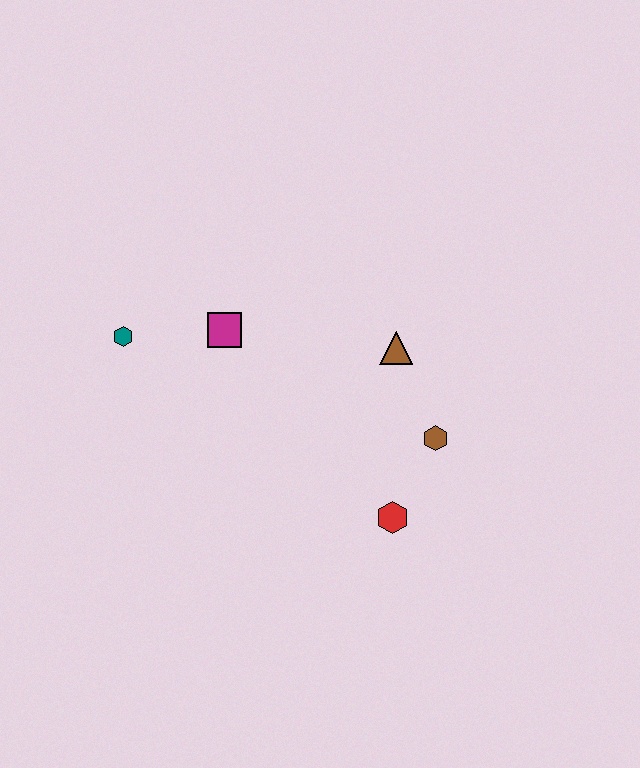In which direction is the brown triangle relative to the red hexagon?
The brown triangle is above the red hexagon.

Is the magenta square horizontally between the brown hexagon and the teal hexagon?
Yes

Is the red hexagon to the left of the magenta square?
No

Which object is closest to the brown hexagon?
The red hexagon is closest to the brown hexagon.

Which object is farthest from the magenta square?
The red hexagon is farthest from the magenta square.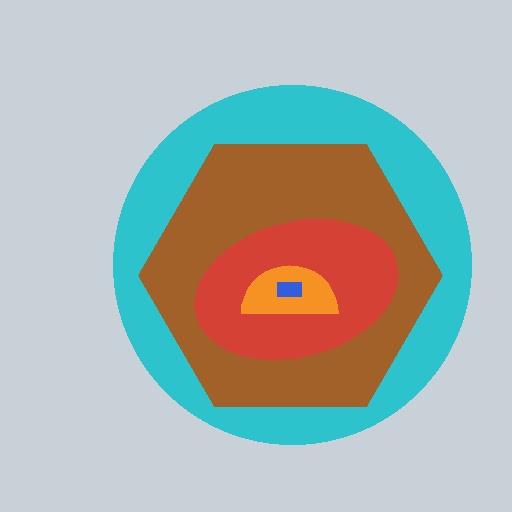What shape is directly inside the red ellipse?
The orange semicircle.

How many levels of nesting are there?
5.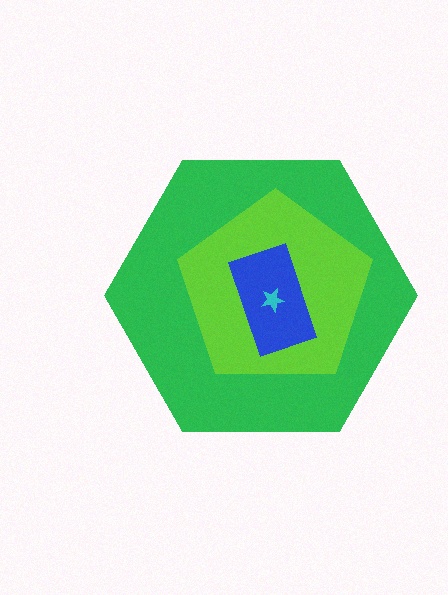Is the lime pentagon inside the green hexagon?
Yes.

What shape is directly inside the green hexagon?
The lime pentagon.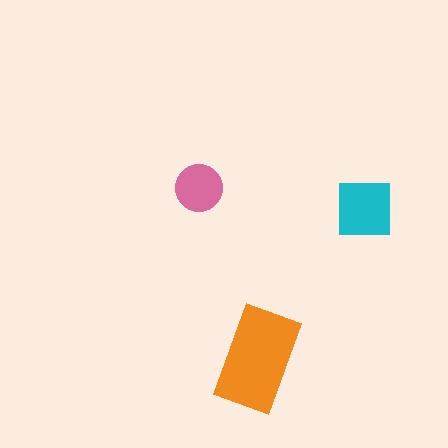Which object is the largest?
The orange rectangle.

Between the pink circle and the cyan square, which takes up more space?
The cyan square.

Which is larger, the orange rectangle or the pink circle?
The orange rectangle.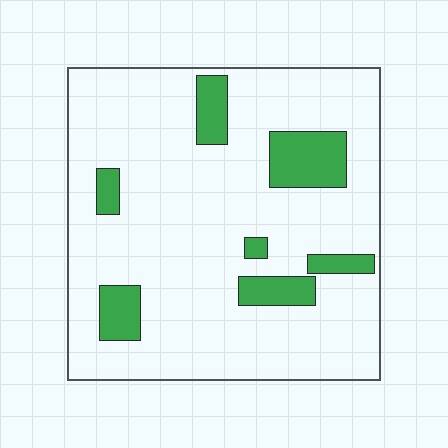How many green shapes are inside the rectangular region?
7.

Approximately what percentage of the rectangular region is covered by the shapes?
Approximately 15%.